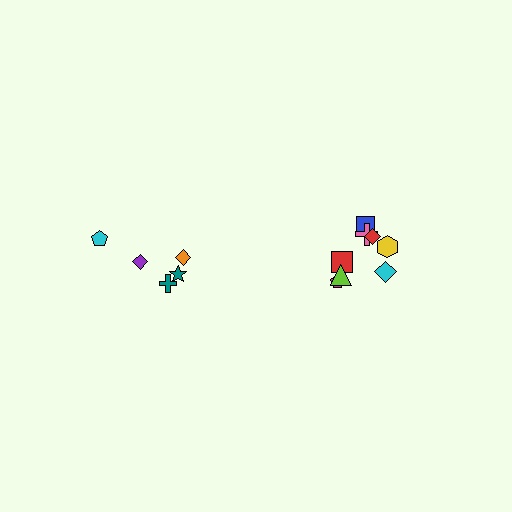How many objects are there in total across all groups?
There are 13 objects.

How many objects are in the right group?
There are 8 objects.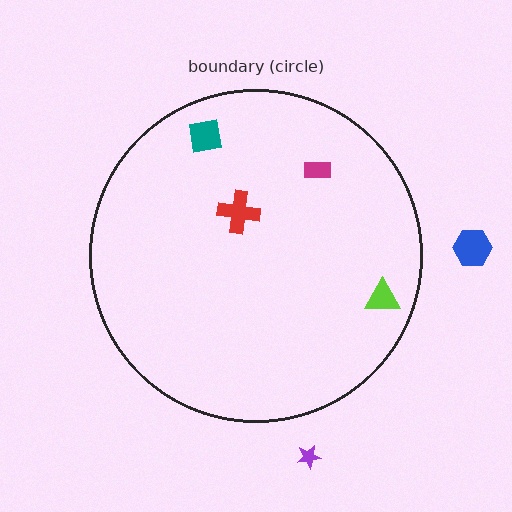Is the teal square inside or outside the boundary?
Inside.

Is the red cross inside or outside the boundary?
Inside.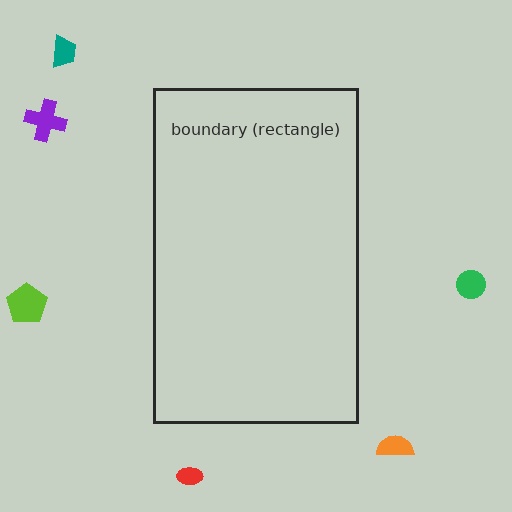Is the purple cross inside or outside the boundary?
Outside.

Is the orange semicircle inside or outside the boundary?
Outside.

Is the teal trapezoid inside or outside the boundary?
Outside.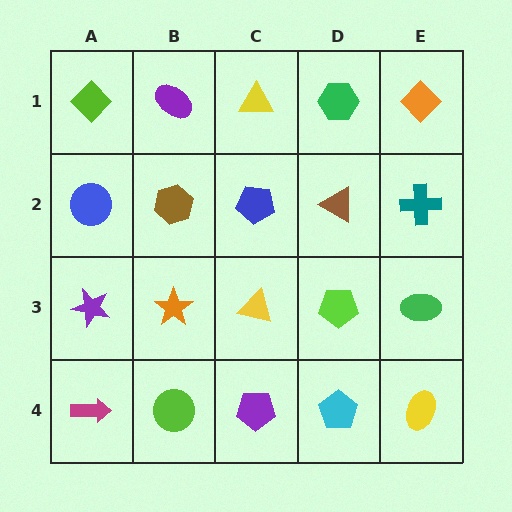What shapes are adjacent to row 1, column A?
A blue circle (row 2, column A), a purple ellipse (row 1, column B).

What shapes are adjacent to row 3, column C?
A blue pentagon (row 2, column C), a purple pentagon (row 4, column C), an orange star (row 3, column B), a lime pentagon (row 3, column D).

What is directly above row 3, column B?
A brown hexagon.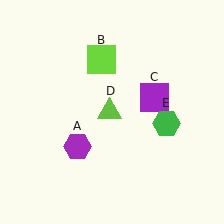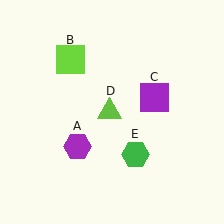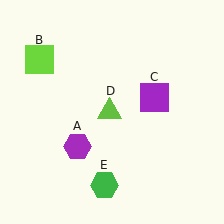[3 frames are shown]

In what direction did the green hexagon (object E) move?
The green hexagon (object E) moved down and to the left.